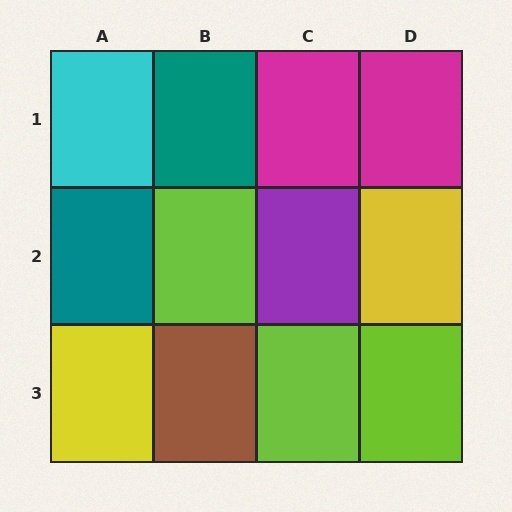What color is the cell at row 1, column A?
Cyan.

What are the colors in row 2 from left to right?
Teal, lime, purple, yellow.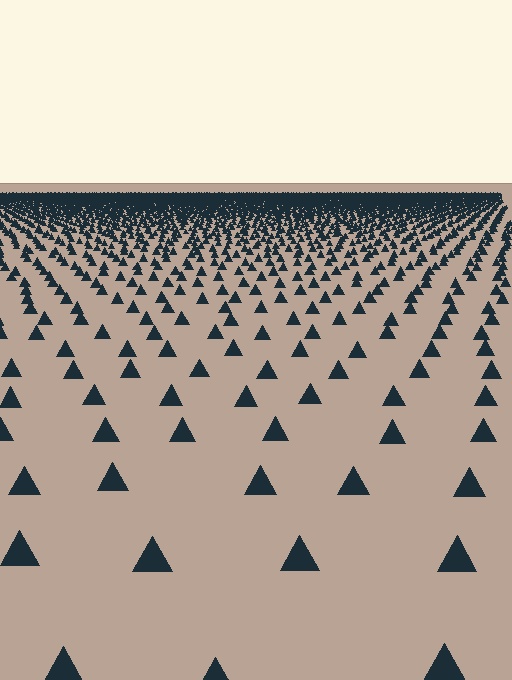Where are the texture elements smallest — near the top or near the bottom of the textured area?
Near the top.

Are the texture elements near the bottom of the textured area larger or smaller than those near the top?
Larger. Near the bottom, elements are closer to the viewer and appear at a bigger on-screen size.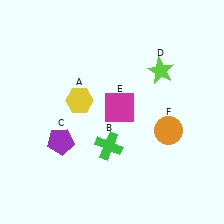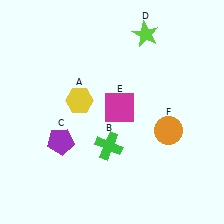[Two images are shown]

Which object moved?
The lime star (D) moved up.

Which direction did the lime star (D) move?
The lime star (D) moved up.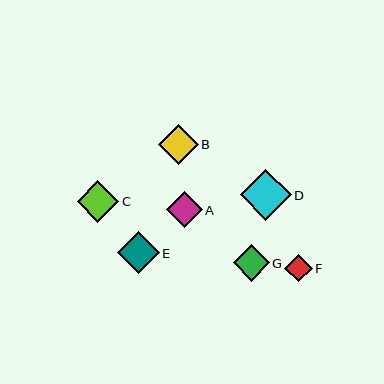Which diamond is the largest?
Diamond D is the largest with a size of approximately 51 pixels.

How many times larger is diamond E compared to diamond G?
Diamond E is approximately 1.2 times the size of diamond G.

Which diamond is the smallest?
Diamond F is the smallest with a size of approximately 28 pixels.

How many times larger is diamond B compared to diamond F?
Diamond B is approximately 1.4 times the size of diamond F.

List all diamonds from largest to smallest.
From largest to smallest: D, E, C, B, G, A, F.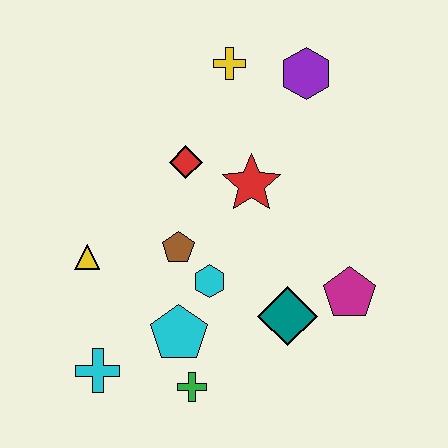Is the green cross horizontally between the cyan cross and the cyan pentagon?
No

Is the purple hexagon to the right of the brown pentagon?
Yes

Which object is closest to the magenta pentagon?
The teal diamond is closest to the magenta pentagon.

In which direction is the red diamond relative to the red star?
The red diamond is to the left of the red star.